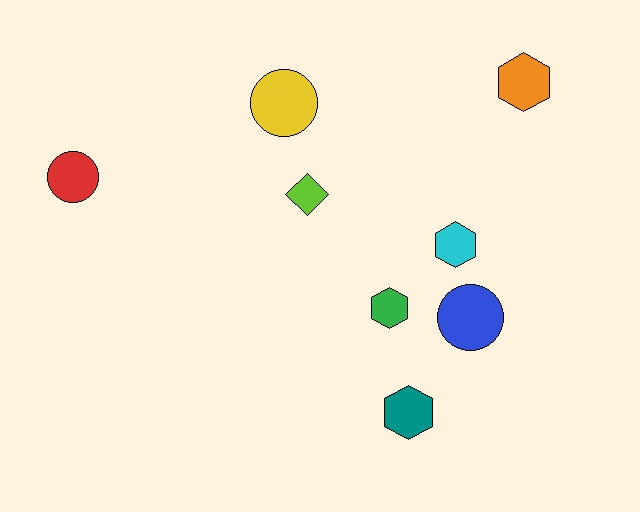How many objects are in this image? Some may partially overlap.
There are 8 objects.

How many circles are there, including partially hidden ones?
There are 3 circles.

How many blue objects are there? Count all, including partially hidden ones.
There is 1 blue object.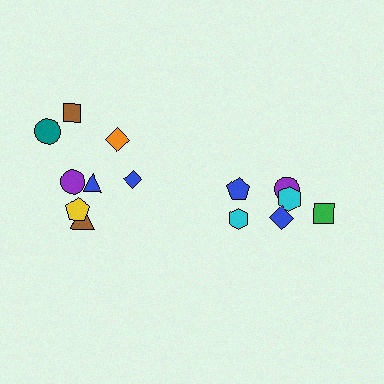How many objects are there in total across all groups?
There are 14 objects.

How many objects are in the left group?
There are 8 objects.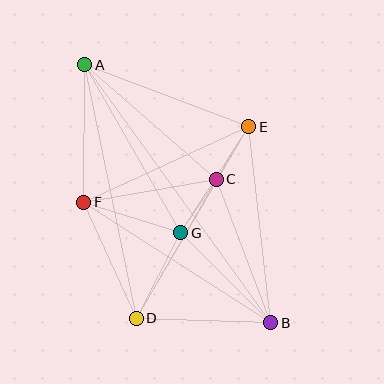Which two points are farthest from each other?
Points A and B are farthest from each other.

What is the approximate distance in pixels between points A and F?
The distance between A and F is approximately 137 pixels.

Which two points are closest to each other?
Points C and E are closest to each other.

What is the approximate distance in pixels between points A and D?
The distance between A and D is approximately 258 pixels.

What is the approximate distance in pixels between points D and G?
The distance between D and G is approximately 97 pixels.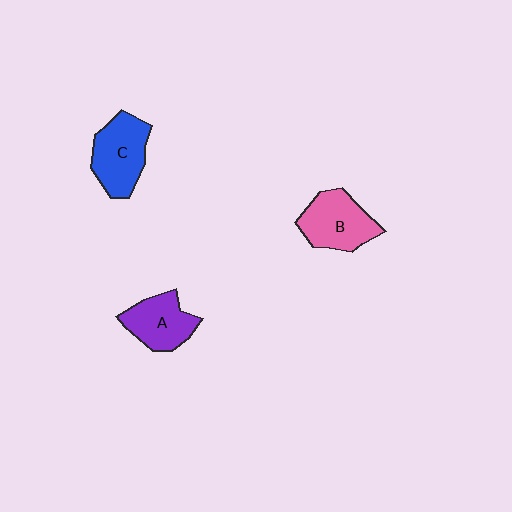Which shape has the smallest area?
Shape A (purple).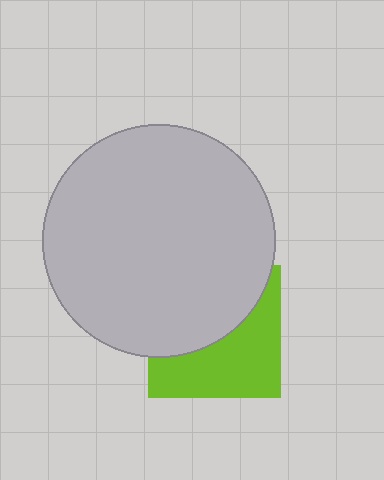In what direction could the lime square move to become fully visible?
The lime square could move down. That would shift it out from behind the light gray circle entirely.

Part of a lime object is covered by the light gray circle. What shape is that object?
It is a square.